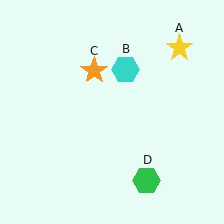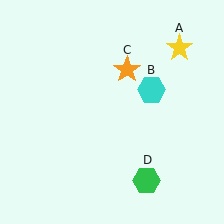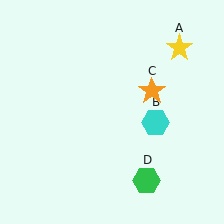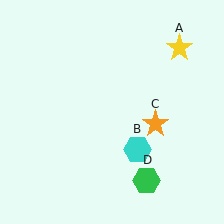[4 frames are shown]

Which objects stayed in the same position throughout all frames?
Yellow star (object A) and green hexagon (object D) remained stationary.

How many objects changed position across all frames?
2 objects changed position: cyan hexagon (object B), orange star (object C).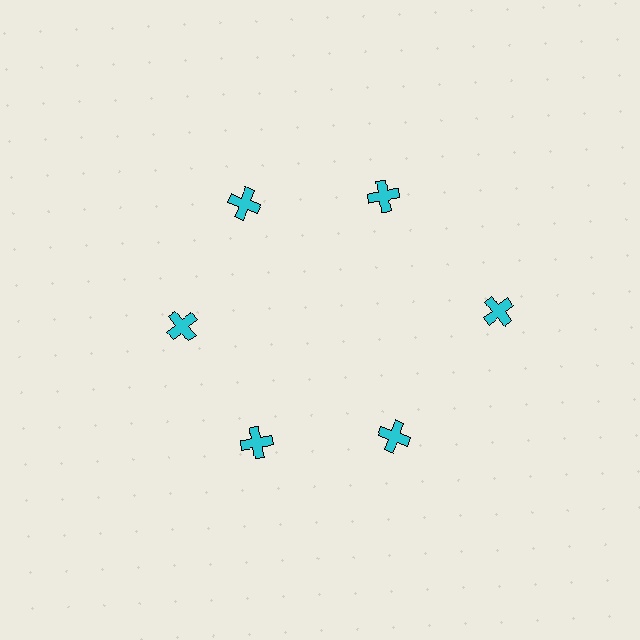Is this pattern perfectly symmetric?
No. The 6 cyan crosses are arranged in a ring, but one element near the 3 o'clock position is pushed outward from the center, breaking the 6-fold rotational symmetry.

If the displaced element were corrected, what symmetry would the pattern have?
It would have 6-fold rotational symmetry — the pattern would map onto itself every 60 degrees.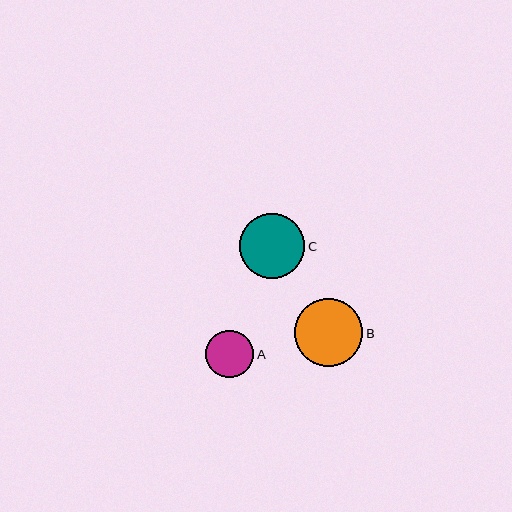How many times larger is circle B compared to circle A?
Circle B is approximately 1.4 times the size of circle A.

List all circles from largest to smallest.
From largest to smallest: B, C, A.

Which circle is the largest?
Circle B is the largest with a size of approximately 68 pixels.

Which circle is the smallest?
Circle A is the smallest with a size of approximately 48 pixels.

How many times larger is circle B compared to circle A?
Circle B is approximately 1.4 times the size of circle A.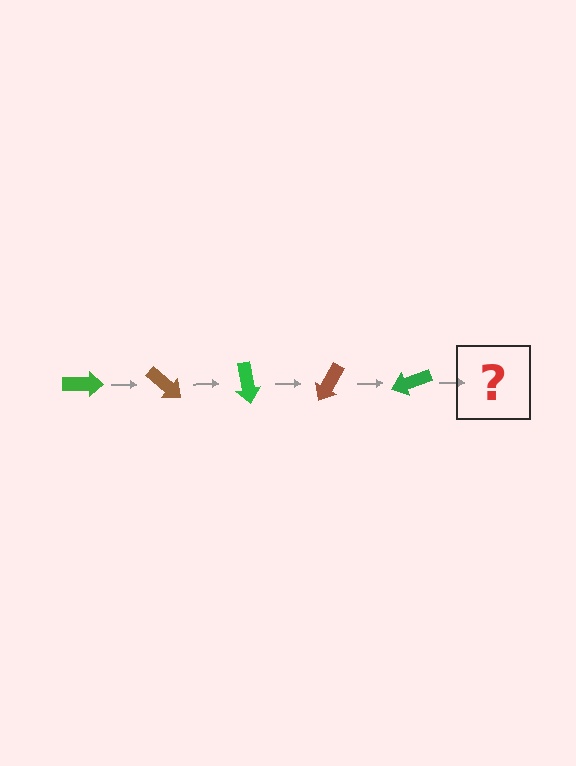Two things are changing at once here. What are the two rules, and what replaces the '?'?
The two rules are that it rotates 40 degrees each step and the color cycles through green and brown. The '?' should be a brown arrow, rotated 200 degrees from the start.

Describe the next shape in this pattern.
It should be a brown arrow, rotated 200 degrees from the start.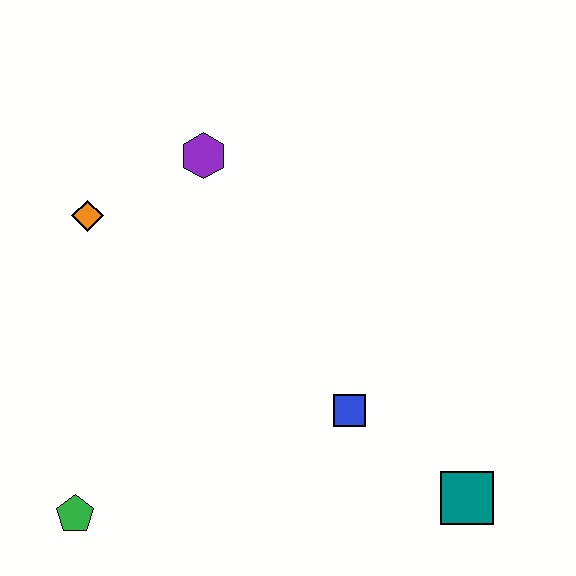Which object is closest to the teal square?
The blue square is closest to the teal square.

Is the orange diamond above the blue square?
Yes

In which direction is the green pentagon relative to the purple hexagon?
The green pentagon is below the purple hexagon.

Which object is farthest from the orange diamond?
The teal square is farthest from the orange diamond.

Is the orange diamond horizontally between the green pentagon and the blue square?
Yes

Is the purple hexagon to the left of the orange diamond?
No